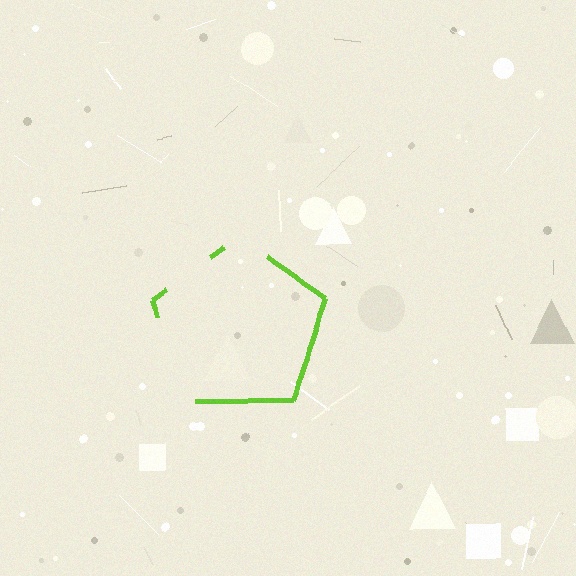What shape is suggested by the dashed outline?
The dashed outline suggests a pentagon.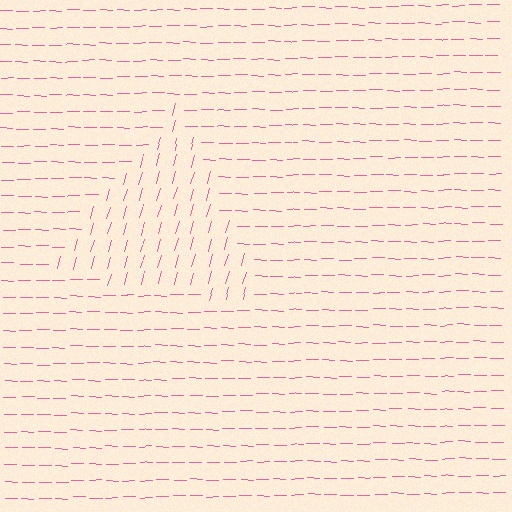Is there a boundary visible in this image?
Yes, there is a texture boundary formed by a change in line orientation.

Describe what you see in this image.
The image is filled with small pink line segments. A triangle region in the image has lines oriented differently from the surrounding lines, creating a visible texture boundary.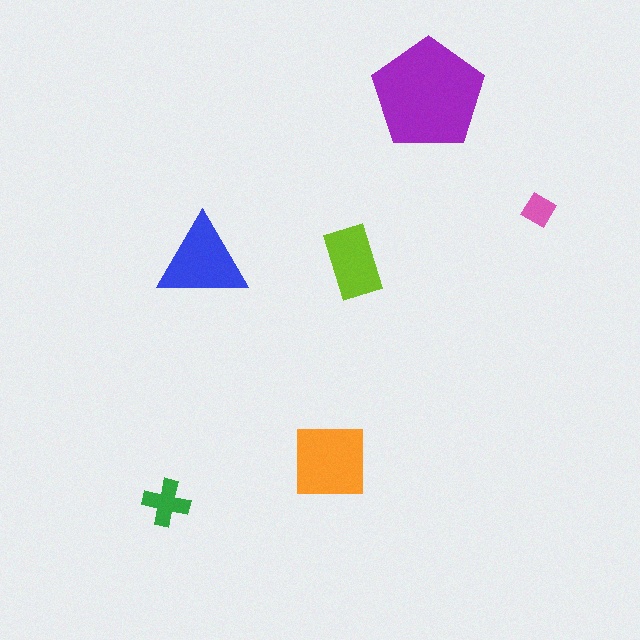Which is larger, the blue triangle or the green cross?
The blue triangle.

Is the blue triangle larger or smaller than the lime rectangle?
Larger.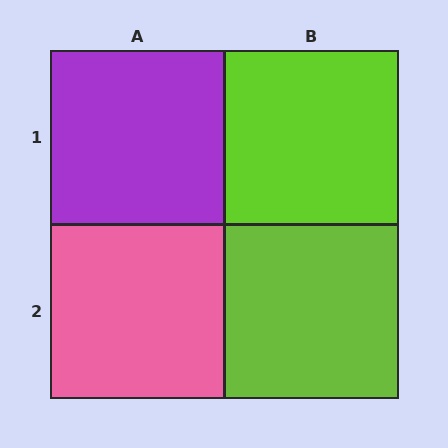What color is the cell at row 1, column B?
Lime.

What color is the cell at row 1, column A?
Purple.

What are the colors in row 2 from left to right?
Pink, lime.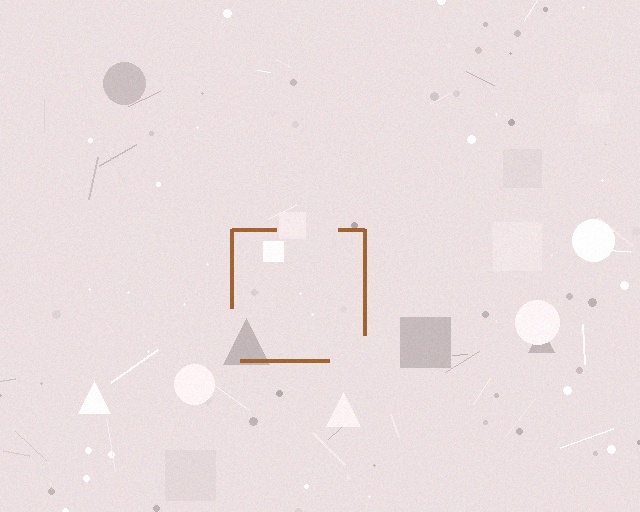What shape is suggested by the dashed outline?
The dashed outline suggests a square.